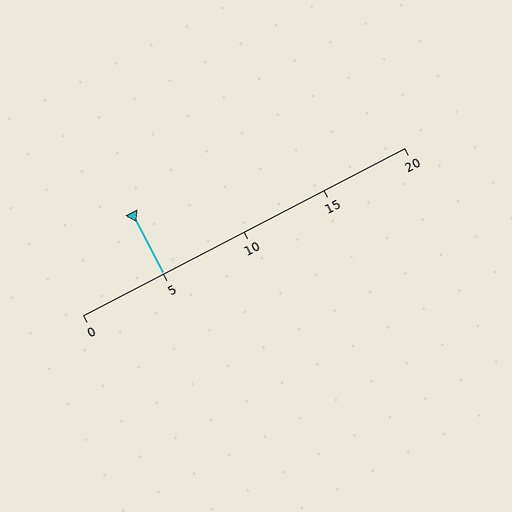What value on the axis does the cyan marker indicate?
The marker indicates approximately 5.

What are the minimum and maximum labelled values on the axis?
The axis runs from 0 to 20.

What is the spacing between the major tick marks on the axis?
The major ticks are spaced 5 apart.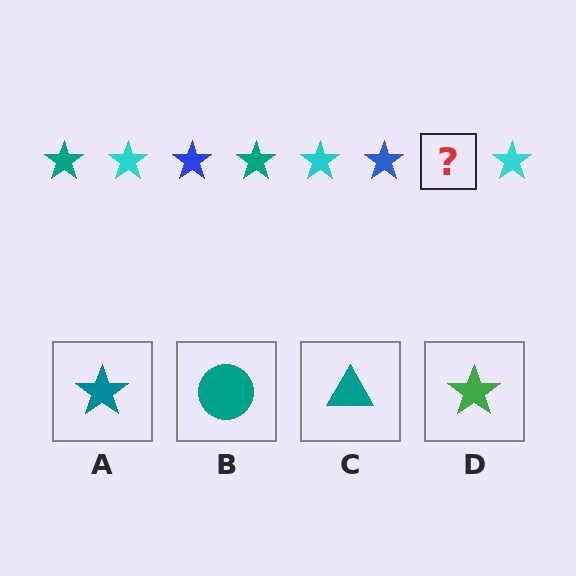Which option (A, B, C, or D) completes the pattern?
A.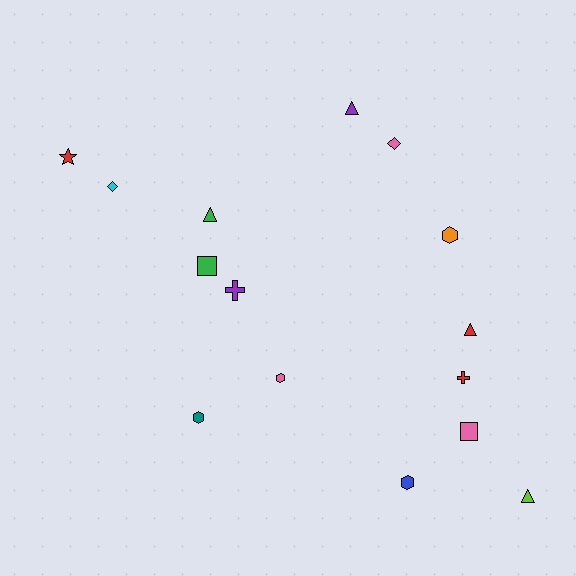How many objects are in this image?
There are 15 objects.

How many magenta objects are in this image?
There are no magenta objects.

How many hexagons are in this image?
There are 4 hexagons.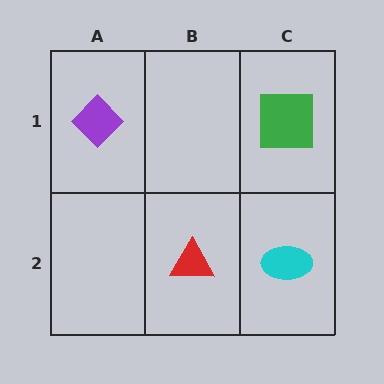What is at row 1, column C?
A green square.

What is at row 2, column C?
A cyan ellipse.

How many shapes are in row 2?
2 shapes.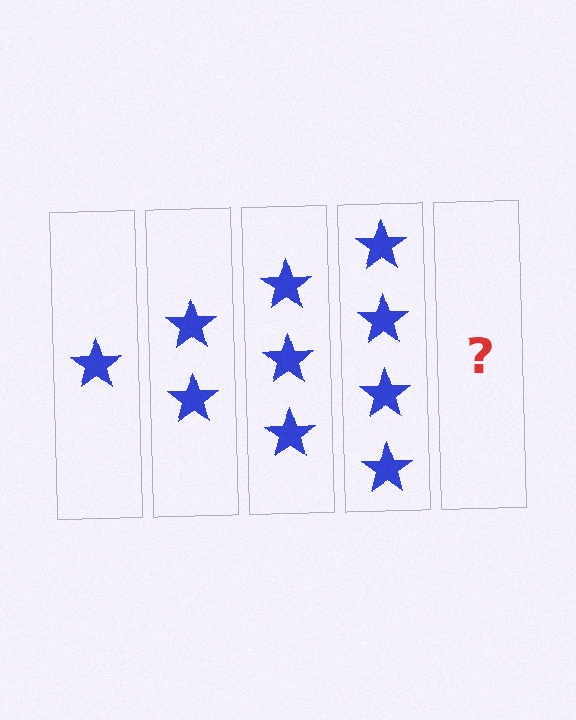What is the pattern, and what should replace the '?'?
The pattern is that each step adds one more star. The '?' should be 5 stars.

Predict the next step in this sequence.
The next step is 5 stars.